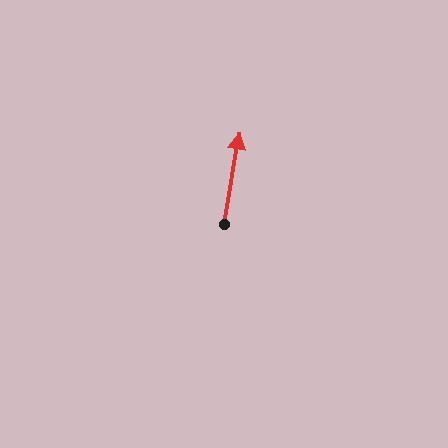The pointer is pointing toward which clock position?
Roughly 12 o'clock.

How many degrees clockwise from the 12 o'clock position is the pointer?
Approximately 9 degrees.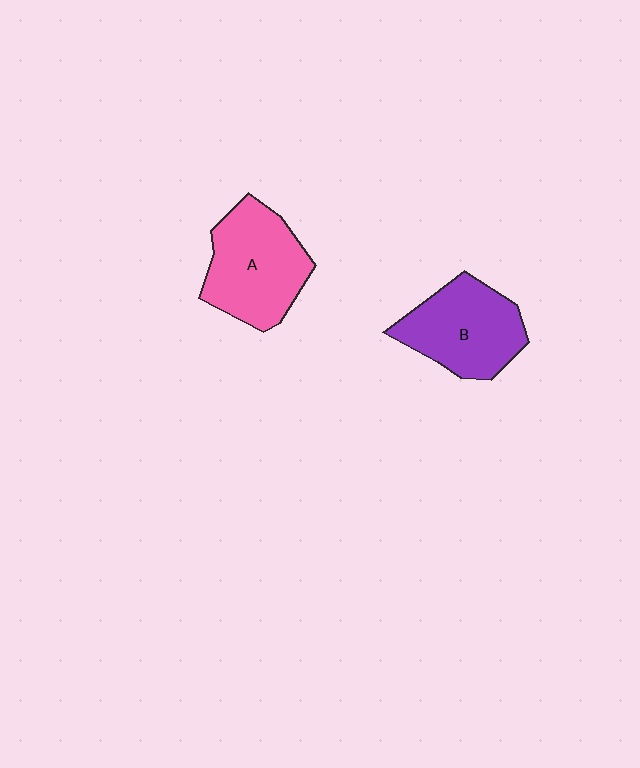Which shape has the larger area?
Shape A (pink).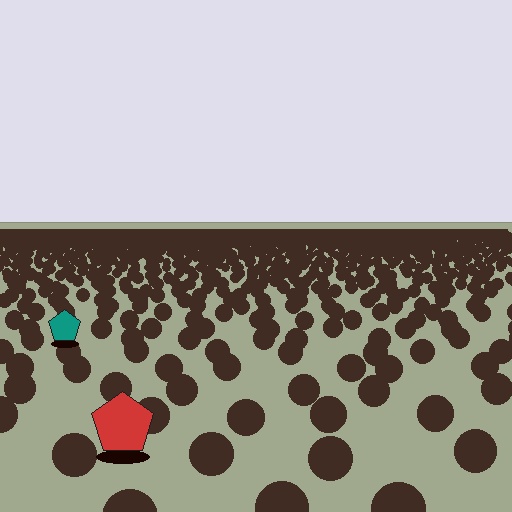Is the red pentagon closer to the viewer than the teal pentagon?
Yes. The red pentagon is closer — you can tell from the texture gradient: the ground texture is coarser near it.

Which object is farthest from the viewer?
The teal pentagon is farthest from the viewer. It appears smaller and the ground texture around it is denser.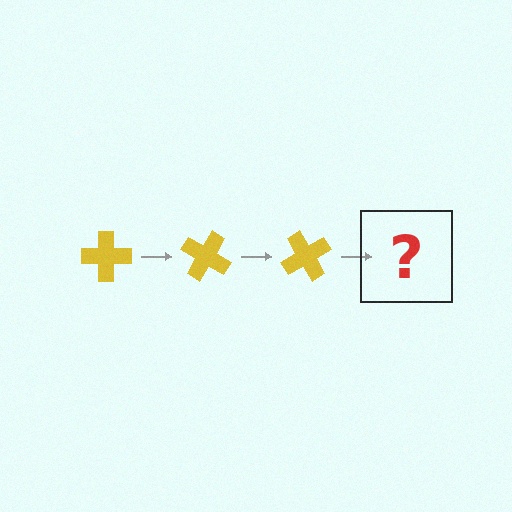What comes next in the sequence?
The next element should be a yellow cross rotated 90 degrees.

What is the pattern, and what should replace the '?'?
The pattern is that the cross rotates 30 degrees each step. The '?' should be a yellow cross rotated 90 degrees.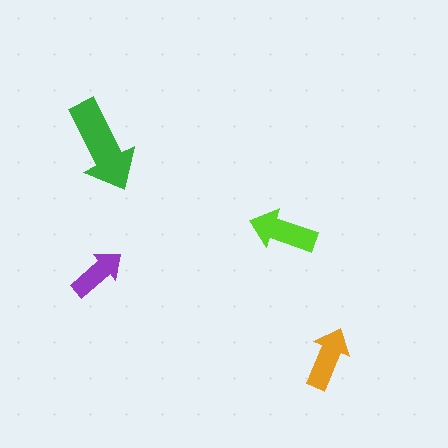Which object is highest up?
The green arrow is topmost.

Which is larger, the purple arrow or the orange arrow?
The orange one.